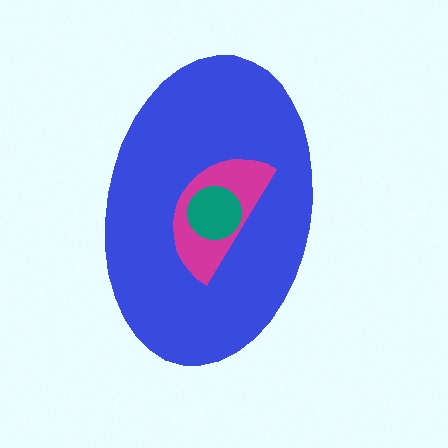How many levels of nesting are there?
3.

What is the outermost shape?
The blue ellipse.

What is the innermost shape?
The teal circle.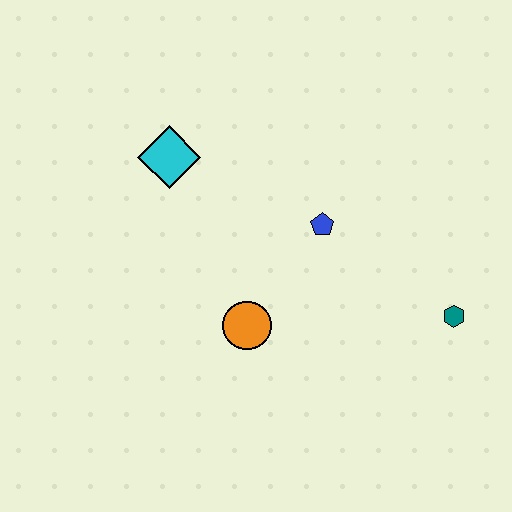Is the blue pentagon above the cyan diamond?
No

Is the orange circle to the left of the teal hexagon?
Yes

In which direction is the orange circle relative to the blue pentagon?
The orange circle is below the blue pentagon.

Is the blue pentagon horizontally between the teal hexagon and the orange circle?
Yes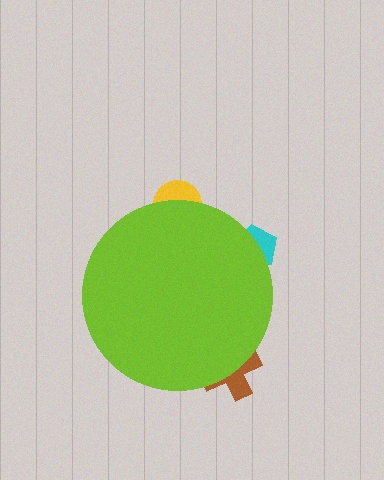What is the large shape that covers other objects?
A lime circle.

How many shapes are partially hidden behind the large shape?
3 shapes are partially hidden.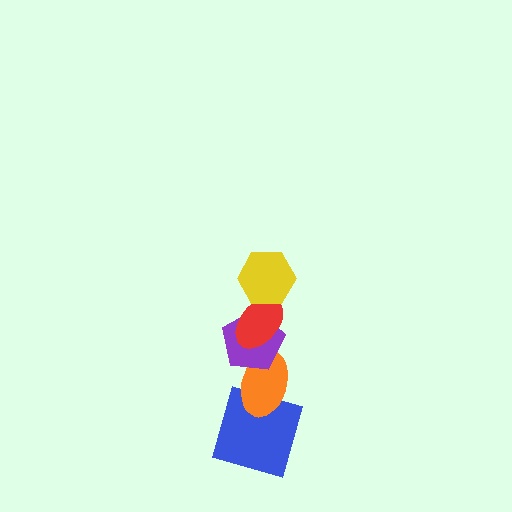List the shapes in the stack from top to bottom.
From top to bottom: the yellow hexagon, the red ellipse, the purple pentagon, the orange ellipse, the blue square.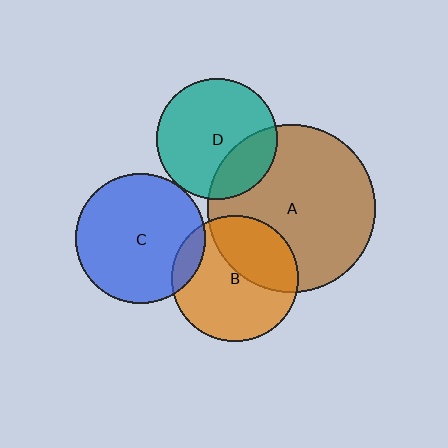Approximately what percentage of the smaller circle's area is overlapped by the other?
Approximately 10%.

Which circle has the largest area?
Circle A (brown).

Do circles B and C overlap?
Yes.